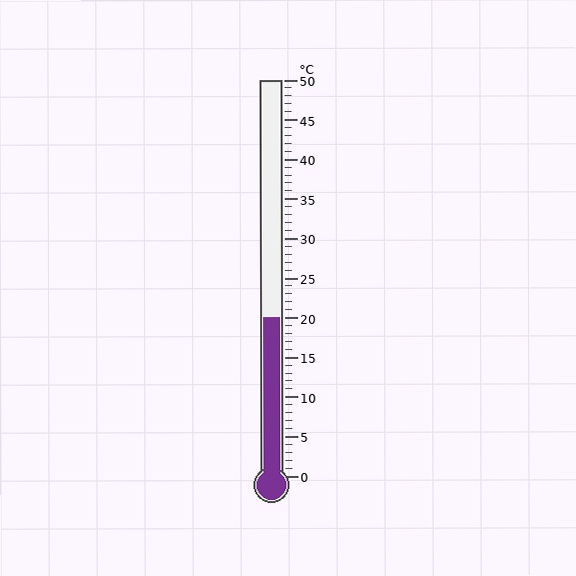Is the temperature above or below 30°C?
The temperature is below 30°C.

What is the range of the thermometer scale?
The thermometer scale ranges from 0°C to 50°C.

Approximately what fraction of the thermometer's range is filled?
The thermometer is filled to approximately 40% of its range.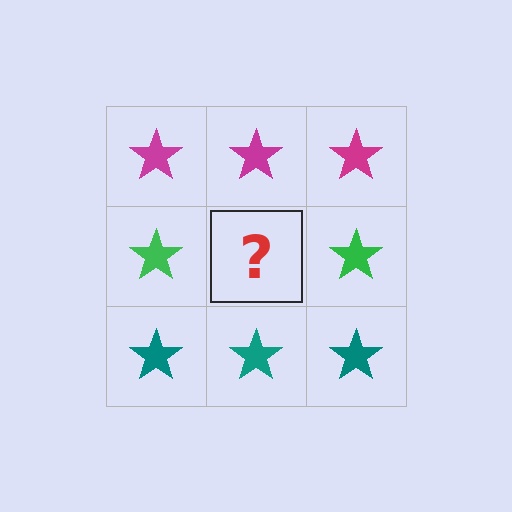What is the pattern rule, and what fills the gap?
The rule is that each row has a consistent color. The gap should be filled with a green star.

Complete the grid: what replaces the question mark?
The question mark should be replaced with a green star.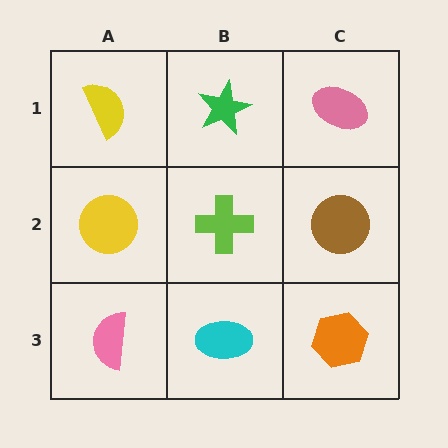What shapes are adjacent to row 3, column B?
A lime cross (row 2, column B), a pink semicircle (row 3, column A), an orange hexagon (row 3, column C).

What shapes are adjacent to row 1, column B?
A lime cross (row 2, column B), a yellow semicircle (row 1, column A), a pink ellipse (row 1, column C).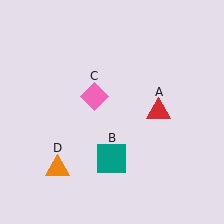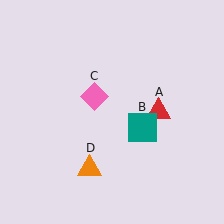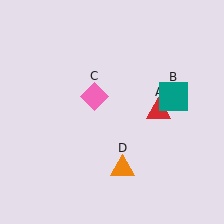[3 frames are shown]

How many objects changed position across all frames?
2 objects changed position: teal square (object B), orange triangle (object D).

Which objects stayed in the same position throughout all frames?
Red triangle (object A) and pink diamond (object C) remained stationary.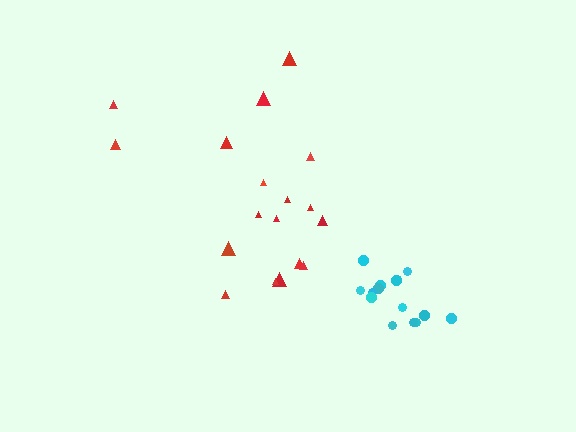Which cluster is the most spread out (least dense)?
Red.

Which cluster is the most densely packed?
Cyan.